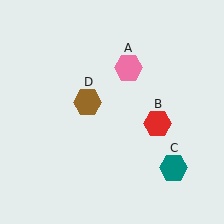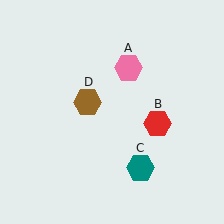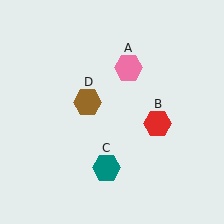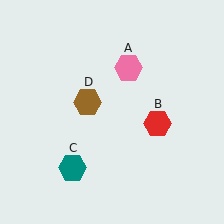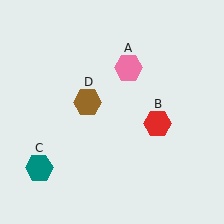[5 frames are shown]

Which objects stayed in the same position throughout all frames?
Pink hexagon (object A) and red hexagon (object B) and brown hexagon (object D) remained stationary.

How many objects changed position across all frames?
1 object changed position: teal hexagon (object C).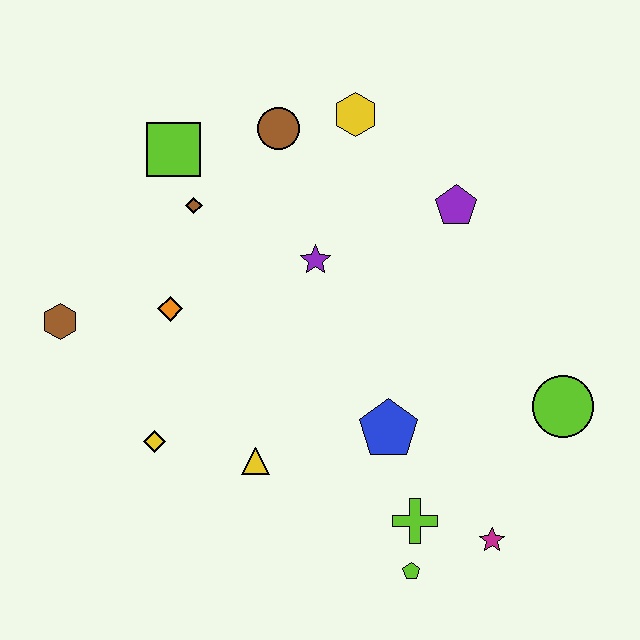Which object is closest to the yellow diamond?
The yellow triangle is closest to the yellow diamond.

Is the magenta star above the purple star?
No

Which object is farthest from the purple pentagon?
The brown hexagon is farthest from the purple pentagon.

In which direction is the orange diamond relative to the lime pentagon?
The orange diamond is above the lime pentagon.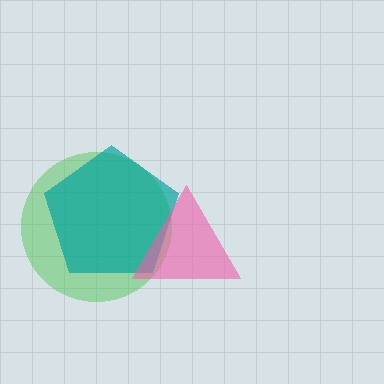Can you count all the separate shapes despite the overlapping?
Yes, there are 3 separate shapes.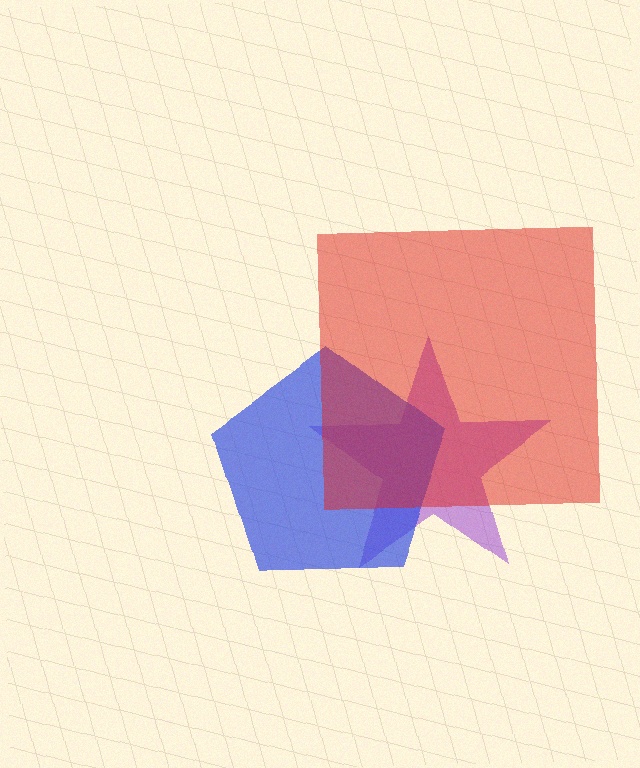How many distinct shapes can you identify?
There are 3 distinct shapes: a purple star, a blue pentagon, a red square.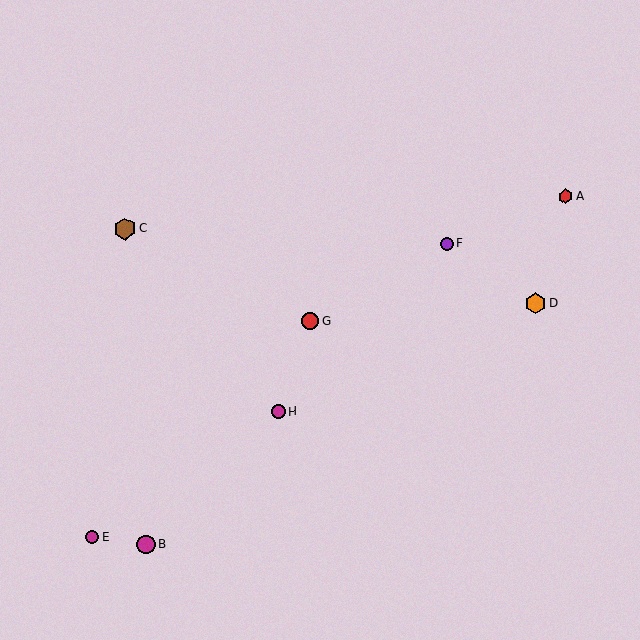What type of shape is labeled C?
Shape C is a brown hexagon.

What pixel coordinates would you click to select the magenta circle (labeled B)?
Click at (146, 545) to select the magenta circle B.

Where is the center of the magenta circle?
The center of the magenta circle is at (92, 537).